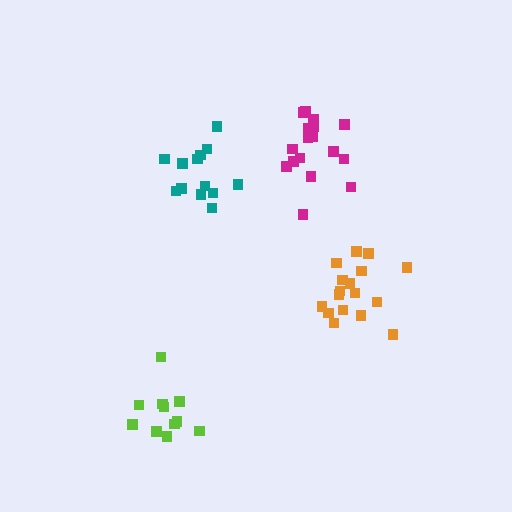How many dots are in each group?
Group 1: 11 dots, Group 2: 17 dots, Group 3: 13 dots, Group 4: 17 dots (58 total).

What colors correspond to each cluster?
The clusters are colored: lime, magenta, teal, orange.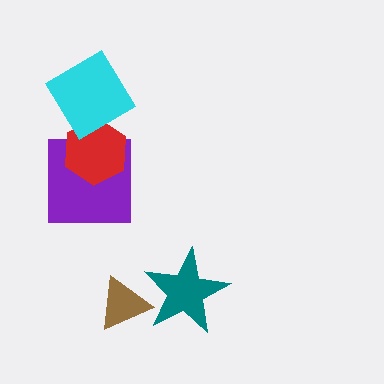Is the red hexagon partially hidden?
Yes, it is partially covered by another shape.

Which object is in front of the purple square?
The red hexagon is in front of the purple square.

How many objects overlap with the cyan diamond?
1 object overlaps with the cyan diamond.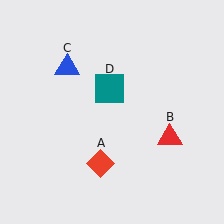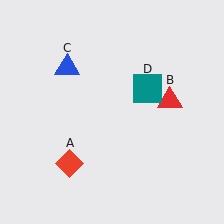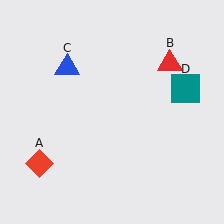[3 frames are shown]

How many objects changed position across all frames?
3 objects changed position: red diamond (object A), red triangle (object B), teal square (object D).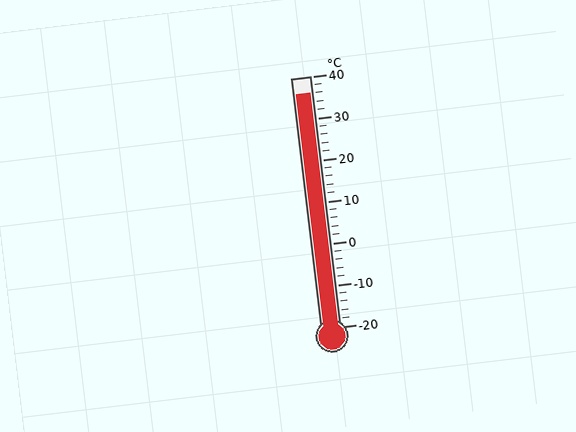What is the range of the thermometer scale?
The thermometer scale ranges from -20°C to 40°C.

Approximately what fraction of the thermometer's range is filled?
The thermometer is filled to approximately 95% of its range.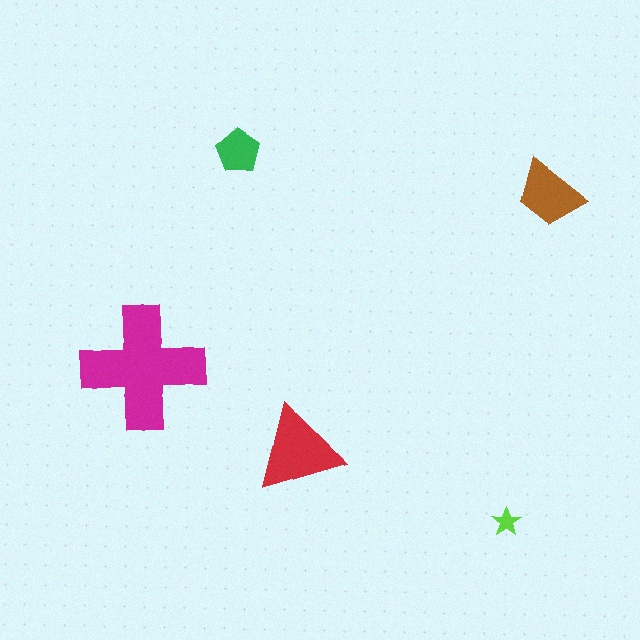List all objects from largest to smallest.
The magenta cross, the red triangle, the brown trapezoid, the green pentagon, the lime star.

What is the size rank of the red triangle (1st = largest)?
2nd.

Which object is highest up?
The green pentagon is topmost.